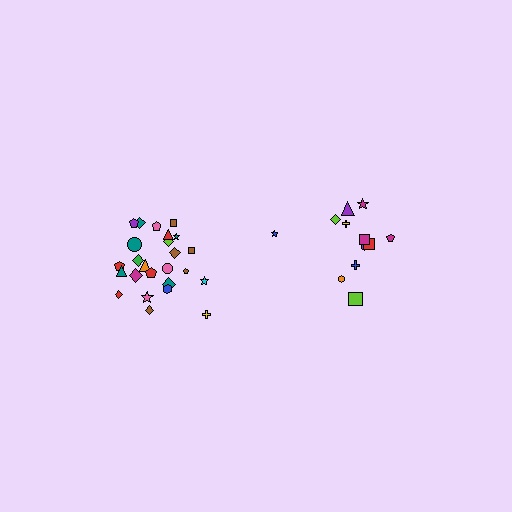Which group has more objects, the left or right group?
The left group.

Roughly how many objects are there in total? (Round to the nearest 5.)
Roughly 35 objects in total.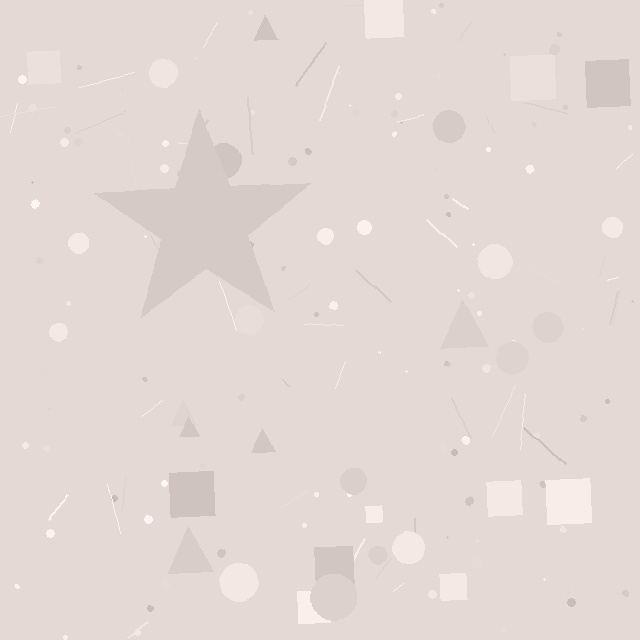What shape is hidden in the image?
A star is hidden in the image.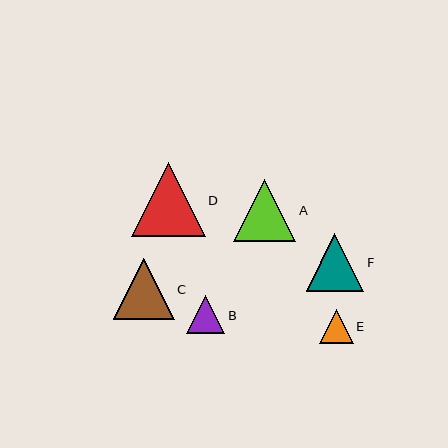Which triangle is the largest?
Triangle D is the largest with a size of approximately 74 pixels.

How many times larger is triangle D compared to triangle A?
Triangle D is approximately 1.2 times the size of triangle A.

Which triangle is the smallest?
Triangle E is the smallest with a size of approximately 34 pixels.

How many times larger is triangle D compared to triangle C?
Triangle D is approximately 1.2 times the size of triangle C.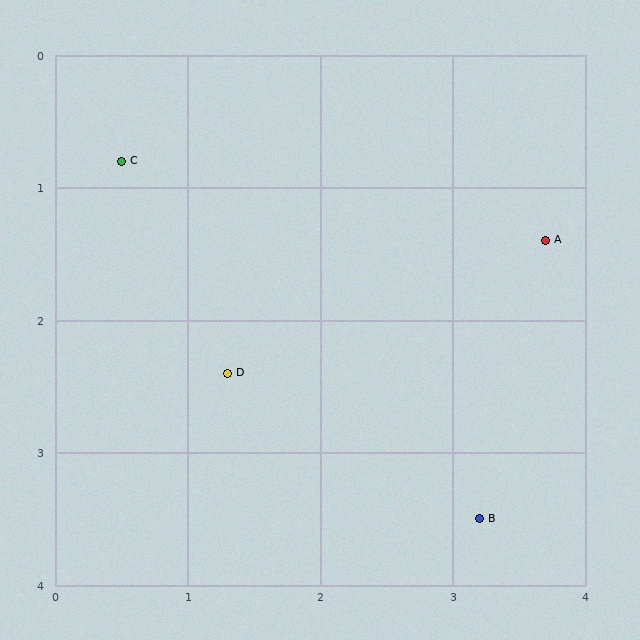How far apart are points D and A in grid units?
Points D and A are about 2.6 grid units apart.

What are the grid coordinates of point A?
Point A is at approximately (3.7, 1.4).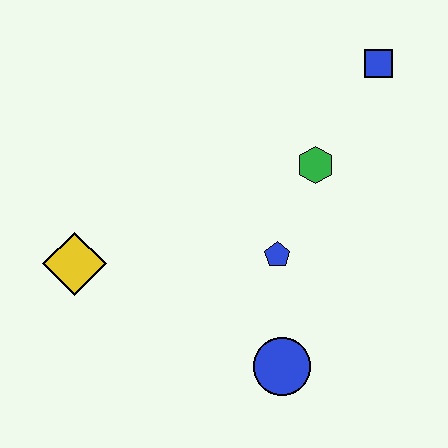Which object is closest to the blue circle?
The blue pentagon is closest to the blue circle.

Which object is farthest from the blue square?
The yellow diamond is farthest from the blue square.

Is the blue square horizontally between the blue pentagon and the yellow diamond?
No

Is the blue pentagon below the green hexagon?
Yes